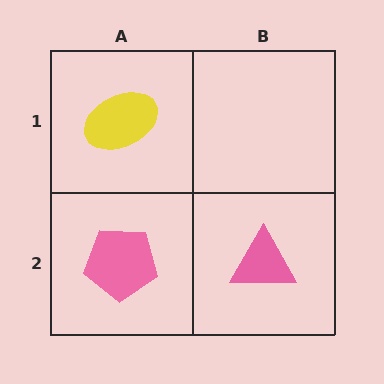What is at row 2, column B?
A pink triangle.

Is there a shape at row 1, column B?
No, that cell is empty.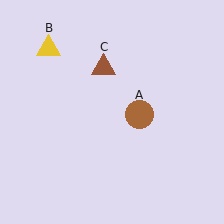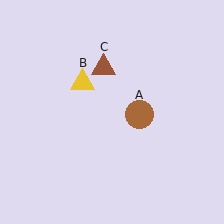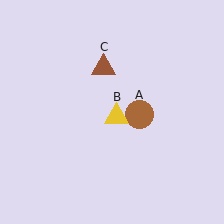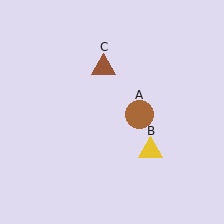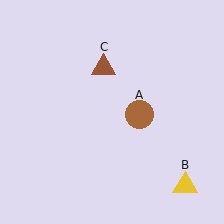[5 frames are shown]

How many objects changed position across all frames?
1 object changed position: yellow triangle (object B).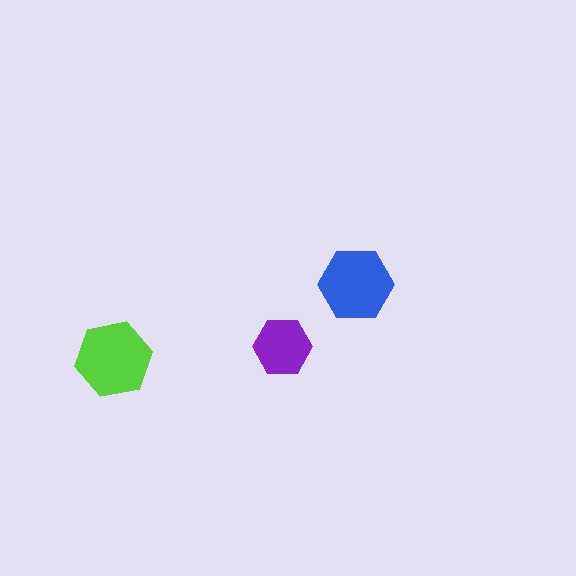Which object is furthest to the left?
The lime hexagon is leftmost.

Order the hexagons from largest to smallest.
the lime one, the blue one, the purple one.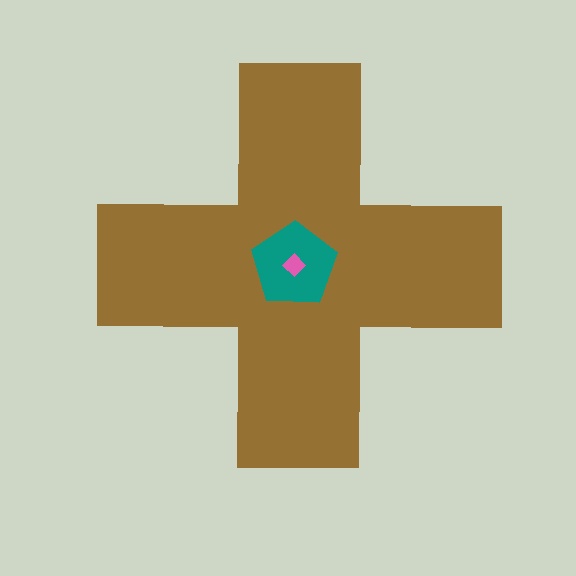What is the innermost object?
The pink diamond.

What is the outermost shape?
The brown cross.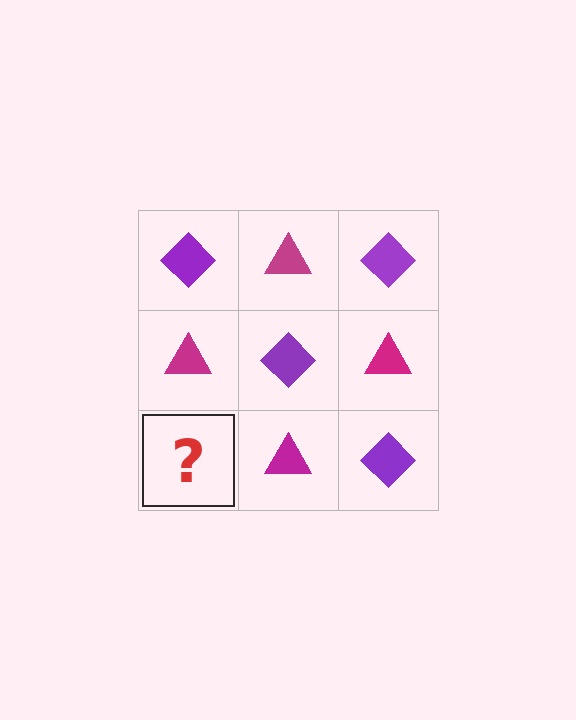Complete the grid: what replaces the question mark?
The question mark should be replaced with a purple diamond.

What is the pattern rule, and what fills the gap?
The rule is that it alternates purple diamond and magenta triangle in a checkerboard pattern. The gap should be filled with a purple diamond.